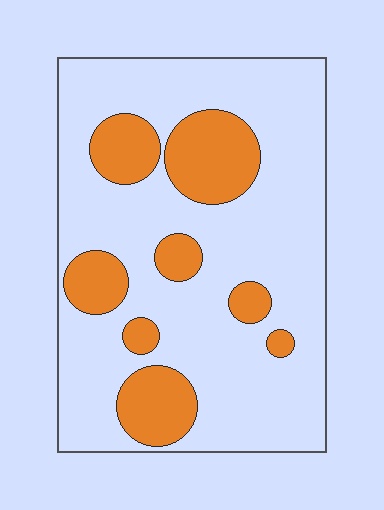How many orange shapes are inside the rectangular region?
8.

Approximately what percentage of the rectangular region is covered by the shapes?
Approximately 25%.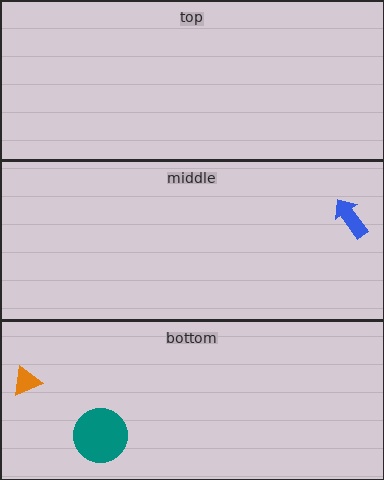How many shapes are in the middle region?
1.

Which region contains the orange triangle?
The bottom region.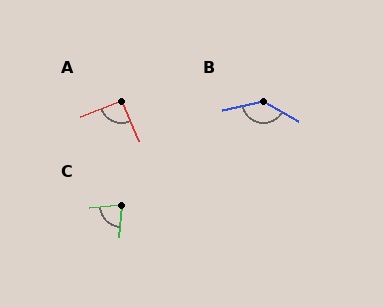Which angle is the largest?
B, at approximately 138 degrees.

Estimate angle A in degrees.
Approximately 93 degrees.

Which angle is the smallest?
C, at approximately 81 degrees.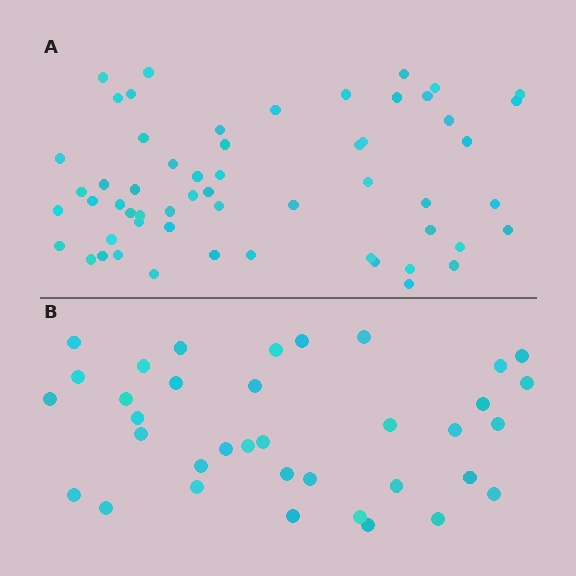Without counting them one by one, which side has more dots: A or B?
Region A (the top region) has more dots.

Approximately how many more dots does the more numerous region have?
Region A has approximately 20 more dots than region B.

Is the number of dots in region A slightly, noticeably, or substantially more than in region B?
Region A has substantially more. The ratio is roughly 1.6 to 1.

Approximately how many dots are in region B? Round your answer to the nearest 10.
About 40 dots. (The exact count is 36, which rounds to 40.)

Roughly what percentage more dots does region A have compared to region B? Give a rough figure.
About 60% more.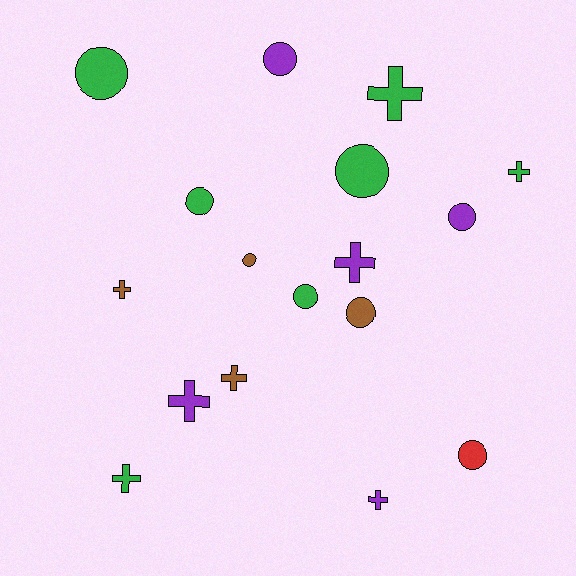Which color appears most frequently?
Green, with 7 objects.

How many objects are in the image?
There are 17 objects.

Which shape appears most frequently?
Circle, with 9 objects.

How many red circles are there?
There is 1 red circle.